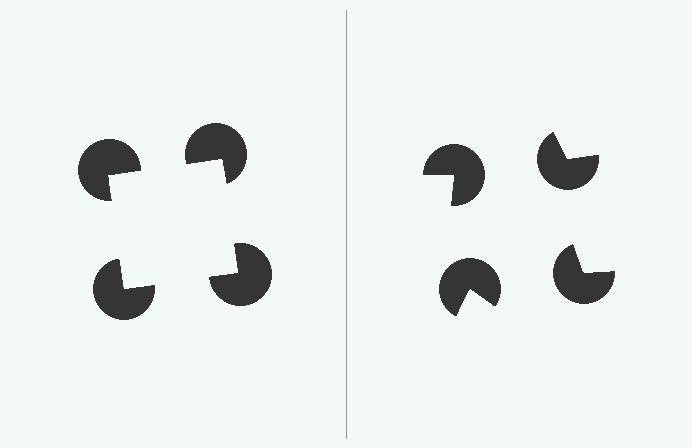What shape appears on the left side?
An illusory square.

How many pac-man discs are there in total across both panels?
8 — 4 on each side.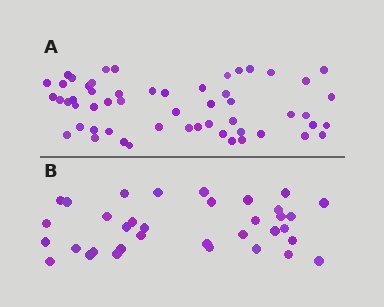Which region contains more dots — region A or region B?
Region A (the top region) has more dots.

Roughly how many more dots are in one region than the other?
Region A has approximately 20 more dots than region B.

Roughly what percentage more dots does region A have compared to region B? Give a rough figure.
About 55% more.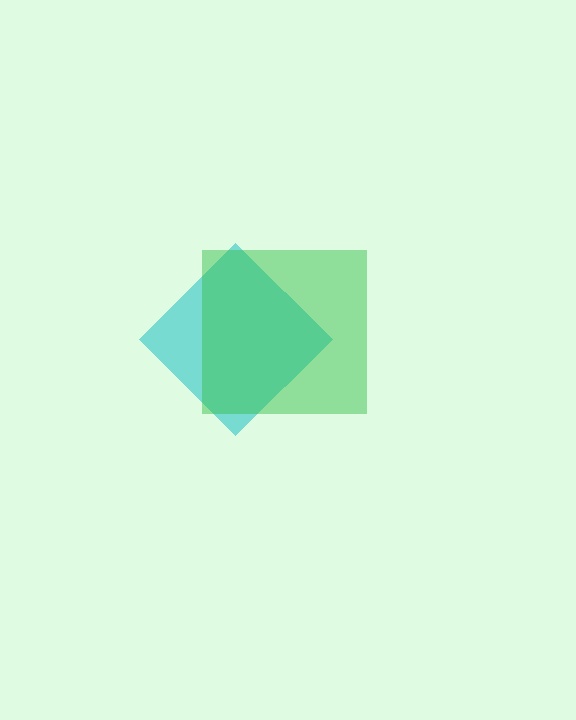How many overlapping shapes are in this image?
There are 2 overlapping shapes in the image.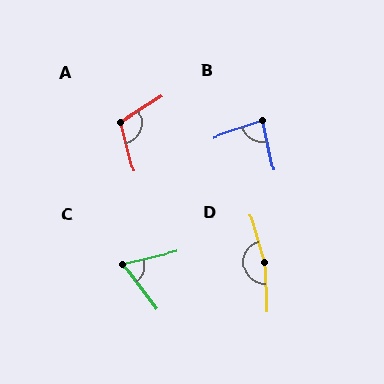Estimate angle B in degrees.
Approximately 83 degrees.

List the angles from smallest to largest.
C (65°), B (83°), A (107°), D (165°).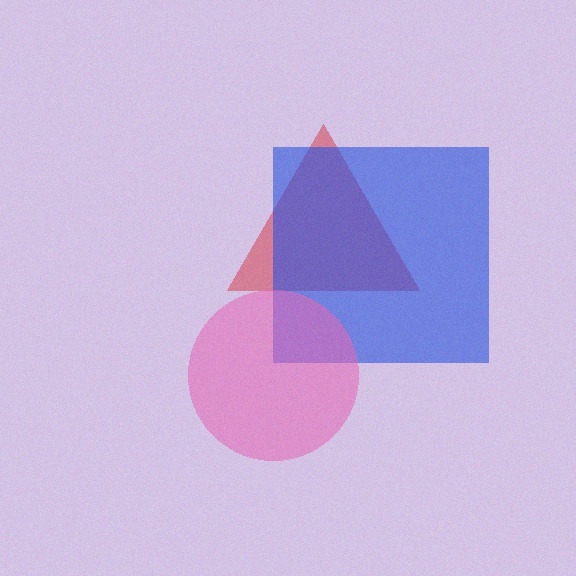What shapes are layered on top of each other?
The layered shapes are: a red triangle, a blue square, a pink circle.